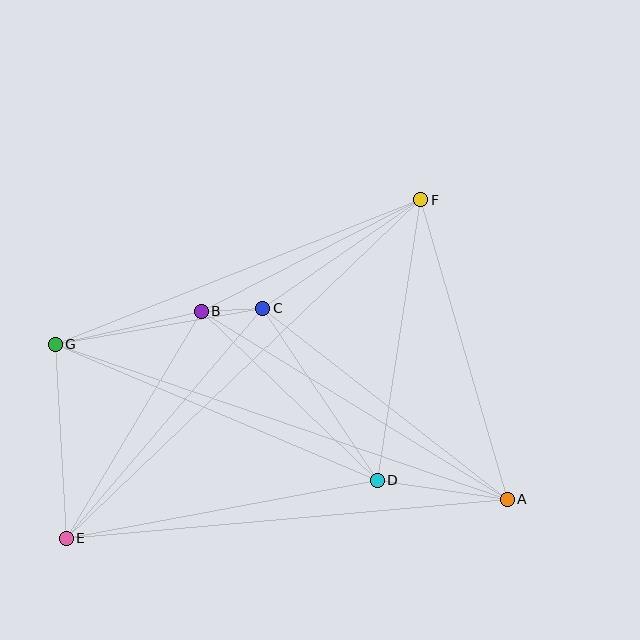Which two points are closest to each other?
Points B and C are closest to each other.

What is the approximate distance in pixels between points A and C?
The distance between A and C is approximately 310 pixels.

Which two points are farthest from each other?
Points E and F are farthest from each other.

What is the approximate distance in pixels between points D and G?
The distance between D and G is approximately 349 pixels.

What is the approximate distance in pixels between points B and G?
The distance between B and G is approximately 149 pixels.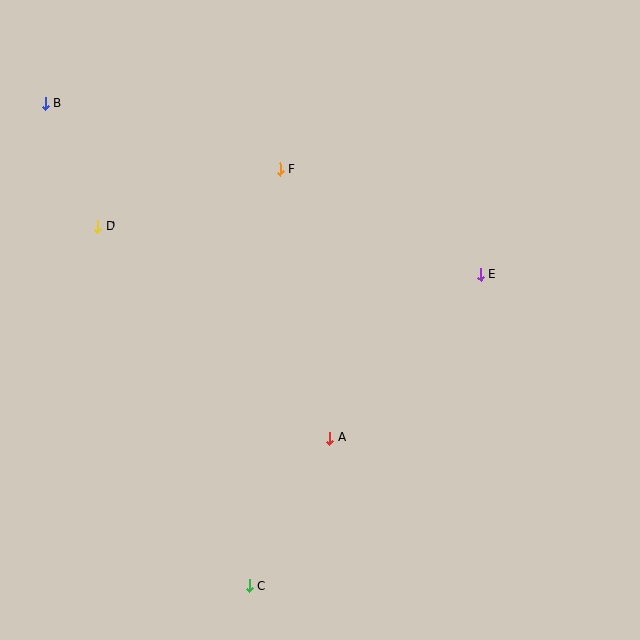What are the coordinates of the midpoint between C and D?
The midpoint between C and D is at (173, 406).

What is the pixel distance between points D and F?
The distance between D and F is 191 pixels.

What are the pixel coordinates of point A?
Point A is at (330, 438).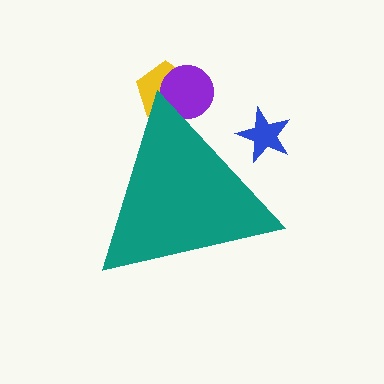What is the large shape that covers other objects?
A teal triangle.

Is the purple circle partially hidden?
Yes, the purple circle is partially hidden behind the teal triangle.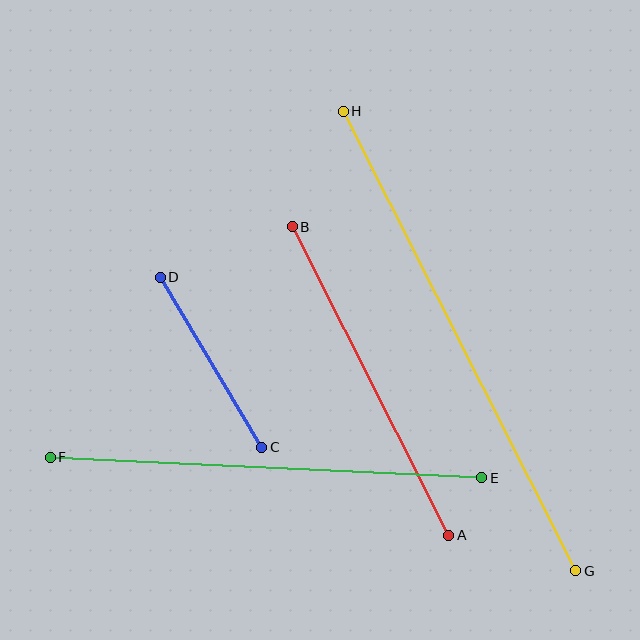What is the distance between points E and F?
The distance is approximately 432 pixels.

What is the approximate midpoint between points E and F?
The midpoint is at approximately (266, 467) pixels.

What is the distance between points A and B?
The distance is approximately 346 pixels.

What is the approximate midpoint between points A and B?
The midpoint is at approximately (371, 381) pixels.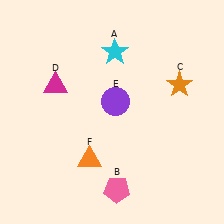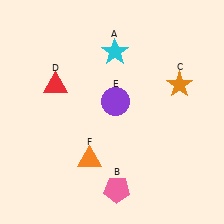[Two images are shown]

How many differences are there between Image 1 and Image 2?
There is 1 difference between the two images.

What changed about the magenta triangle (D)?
In Image 1, D is magenta. In Image 2, it changed to red.